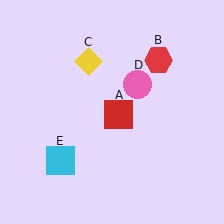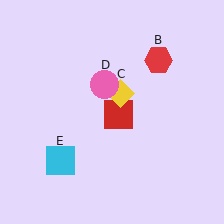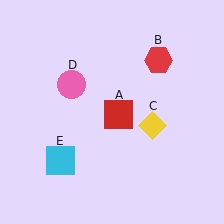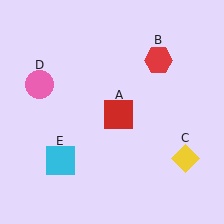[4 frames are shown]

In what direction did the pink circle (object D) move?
The pink circle (object D) moved left.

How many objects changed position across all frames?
2 objects changed position: yellow diamond (object C), pink circle (object D).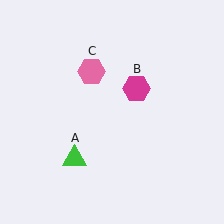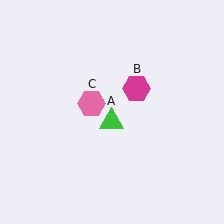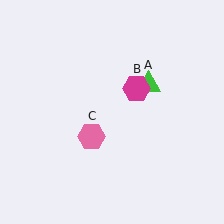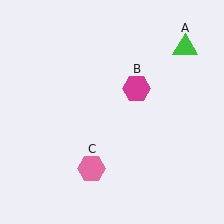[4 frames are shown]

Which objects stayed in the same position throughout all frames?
Magenta hexagon (object B) remained stationary.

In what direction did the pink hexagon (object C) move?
The pink hexagon (object C) moved down.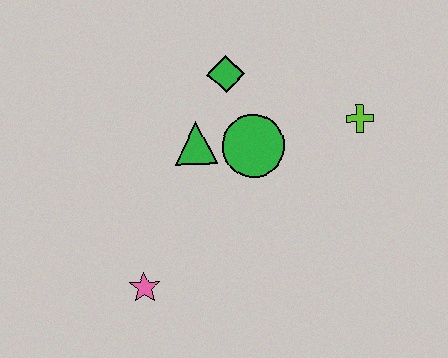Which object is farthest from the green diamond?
The pink star is farthest from the green diamond.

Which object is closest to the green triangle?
The green circle is closest to the green triangle.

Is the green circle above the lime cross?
No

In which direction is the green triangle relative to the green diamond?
The green triangle is below the green diamond.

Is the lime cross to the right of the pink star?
Yes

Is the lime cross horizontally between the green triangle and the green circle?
No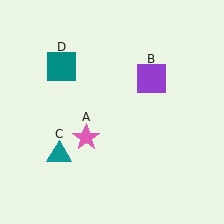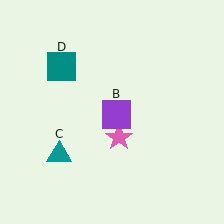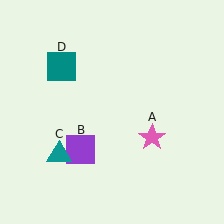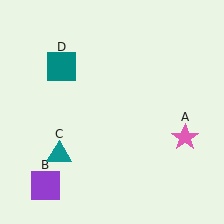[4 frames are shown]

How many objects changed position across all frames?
2 objects changed position: pink star (object A), purple square (object B).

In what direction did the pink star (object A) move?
The pink star (object A) moved right.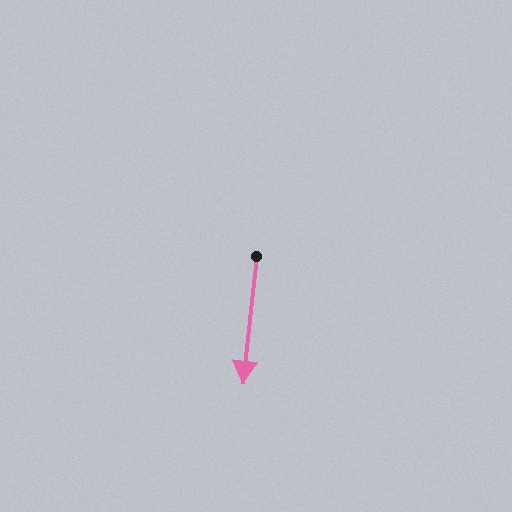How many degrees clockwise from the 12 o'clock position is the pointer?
Approximately 186 degrees.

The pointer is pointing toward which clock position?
Roughly 6 o'clock.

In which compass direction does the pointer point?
South.